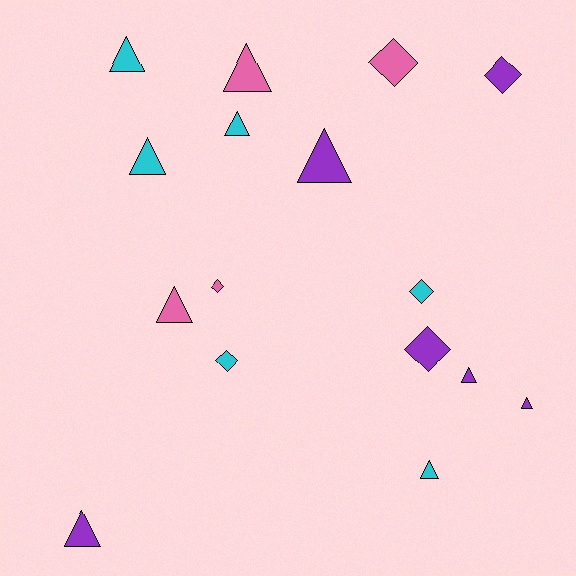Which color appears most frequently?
Cyan, with 6 objects.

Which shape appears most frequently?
Triangle, with 10 objects.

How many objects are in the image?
There are 16 objects.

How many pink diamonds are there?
There are 2 pink diamonds.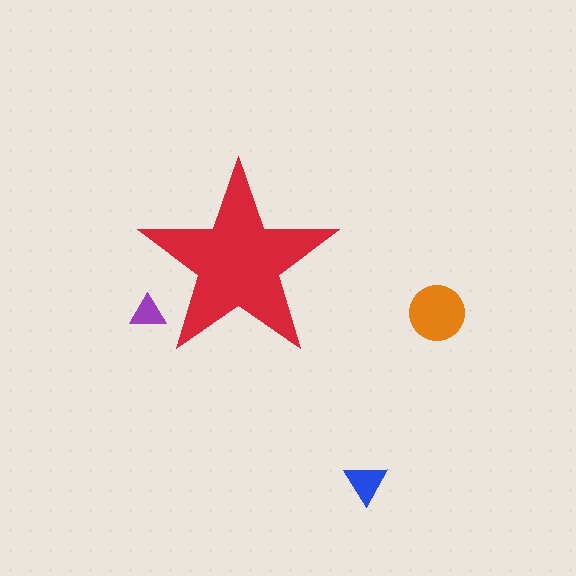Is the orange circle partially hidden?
No, the orange circle is fully visible.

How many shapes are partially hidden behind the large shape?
1 shape is partially hidden.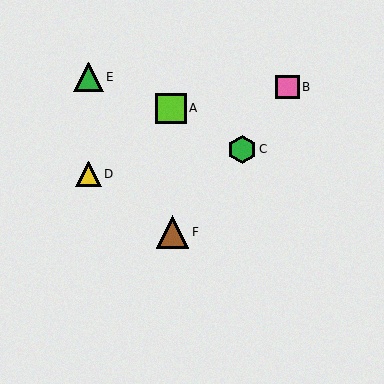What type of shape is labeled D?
Shape D is a yellow triangle.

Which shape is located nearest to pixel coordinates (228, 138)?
The green hexagon (labeled C) at (242, 149) is nearest to that location.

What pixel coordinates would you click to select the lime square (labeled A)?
Click at (171, 108) to select the lime square A.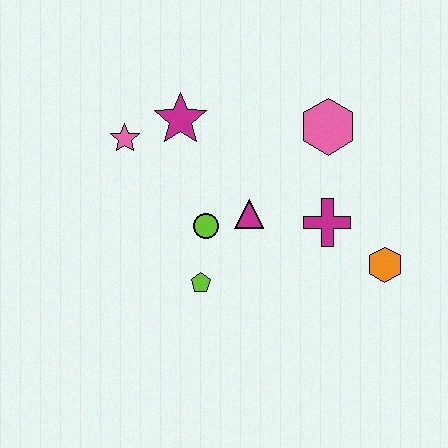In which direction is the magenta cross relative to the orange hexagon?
The magenta cross is to the left of the orange hexagon.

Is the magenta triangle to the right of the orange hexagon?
No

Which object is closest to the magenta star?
The pink star is closest to the magenta star.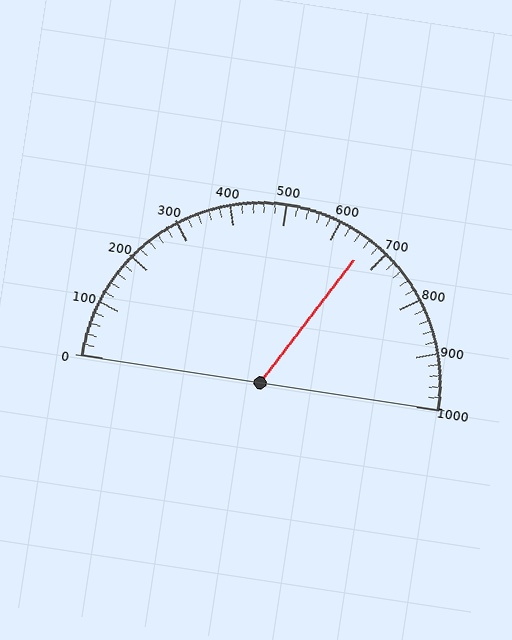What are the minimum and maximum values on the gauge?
The gauge ranges from 0 to 1000.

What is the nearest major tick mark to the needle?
The nearest major tick mark is 700.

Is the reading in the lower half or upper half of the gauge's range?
The reading is in the upper half of the range (0 to 1000).